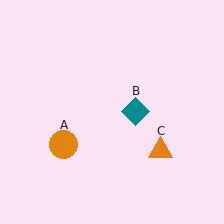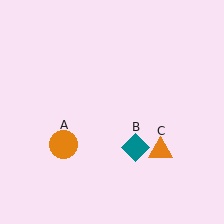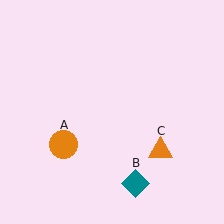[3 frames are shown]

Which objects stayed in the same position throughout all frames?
Orange circle (object A) and orange triangle (object C) remained stationary.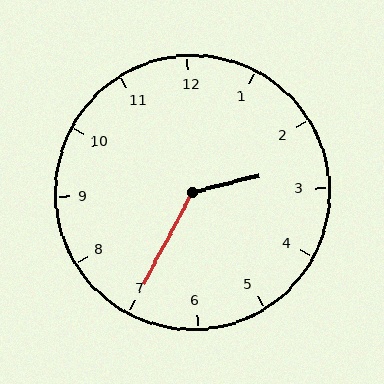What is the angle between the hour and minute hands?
Approximately 132 degrees.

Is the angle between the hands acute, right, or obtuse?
It is obtuse.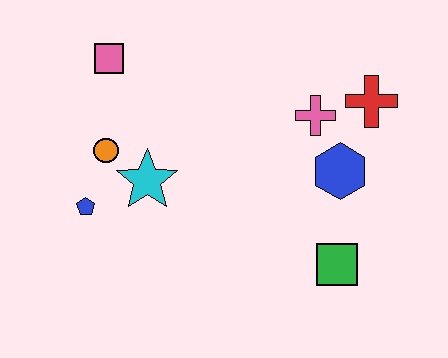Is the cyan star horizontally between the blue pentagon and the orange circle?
No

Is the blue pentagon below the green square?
No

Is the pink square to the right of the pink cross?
No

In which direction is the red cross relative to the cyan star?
The red cross is to the right of the cyan star.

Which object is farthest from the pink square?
The green square is farthest from the pink square.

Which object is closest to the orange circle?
The cyan star is closest to the orange circle.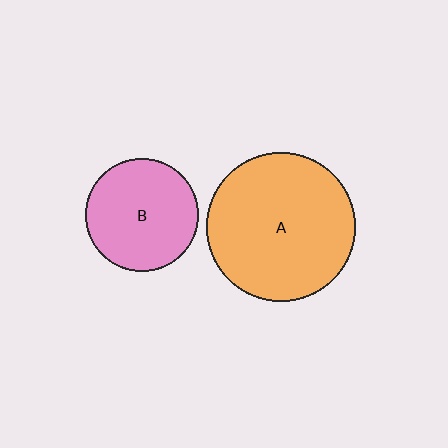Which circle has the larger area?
Circle A (orange).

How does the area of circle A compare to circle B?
Approximately 1.7 times.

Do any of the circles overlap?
No, none of the circles overlap.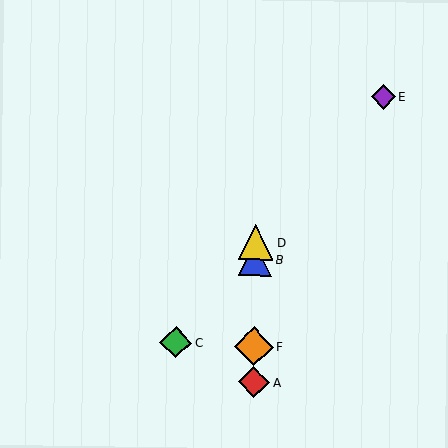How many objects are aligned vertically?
4 objects (A, B, D, F) are aligned vertically.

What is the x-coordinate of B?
Object B is at x≈256.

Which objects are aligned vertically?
Objects A, B, D, F are aligned vertically.